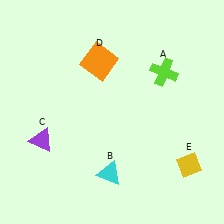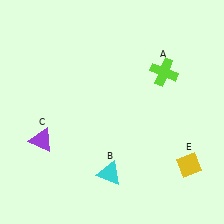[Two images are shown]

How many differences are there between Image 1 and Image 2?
There is 1 difference between the two images.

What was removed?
The orange square (D) was removed in Image 2.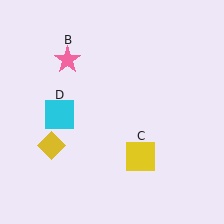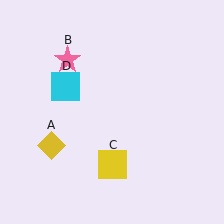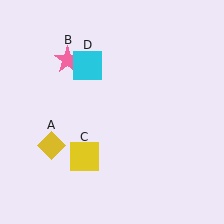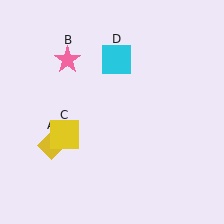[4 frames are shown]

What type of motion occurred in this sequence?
The yellow square (object C), cyan square (object D) rotated clockwise around the center of the scene.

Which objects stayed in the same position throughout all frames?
Yellow diamond (object A) and pink star (object B) remained stationary.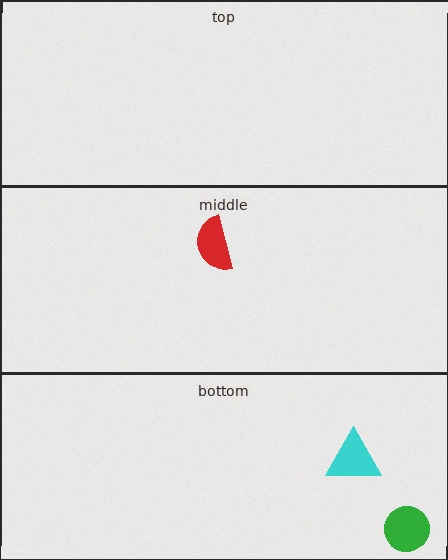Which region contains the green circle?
The bottom region.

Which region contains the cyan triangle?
The bottom region.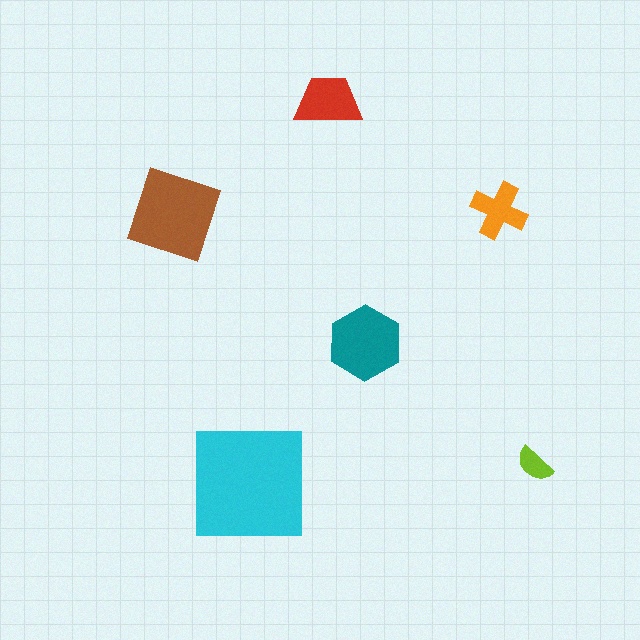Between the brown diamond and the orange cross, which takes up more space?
The brown diamond.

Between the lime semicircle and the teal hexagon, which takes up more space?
The teal hexagon.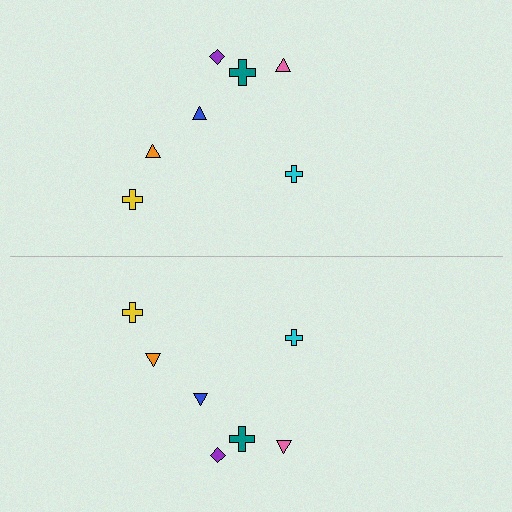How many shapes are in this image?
There are 14 shapes in this image.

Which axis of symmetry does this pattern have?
The pattern has a horizontal axis of symmetry running through the center of the image.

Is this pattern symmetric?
Yes, this pattern has bilateral (reflection) symmetry.